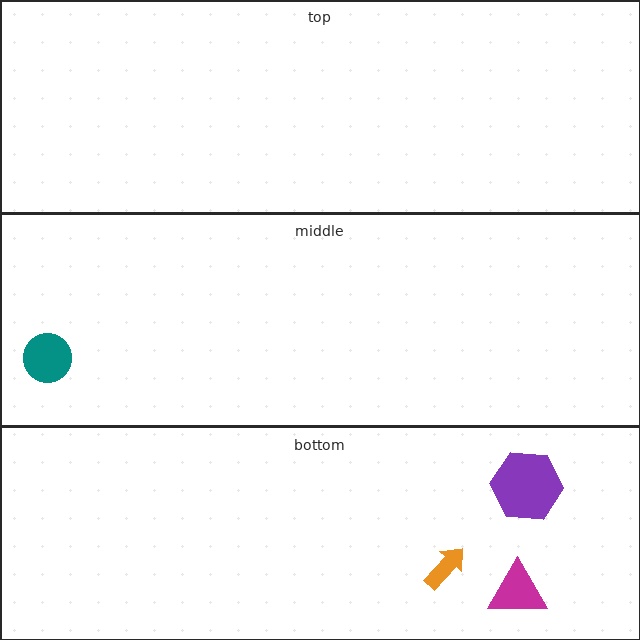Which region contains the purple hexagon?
The bottom region.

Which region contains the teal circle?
The middle region.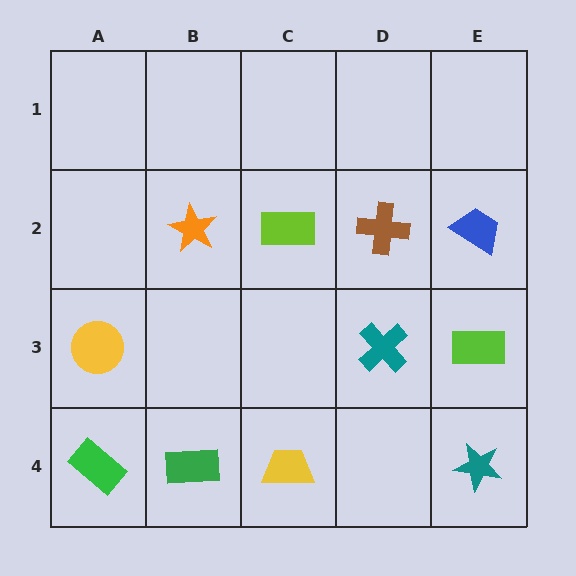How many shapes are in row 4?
4 shapes.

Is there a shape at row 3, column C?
No, that cell is empty.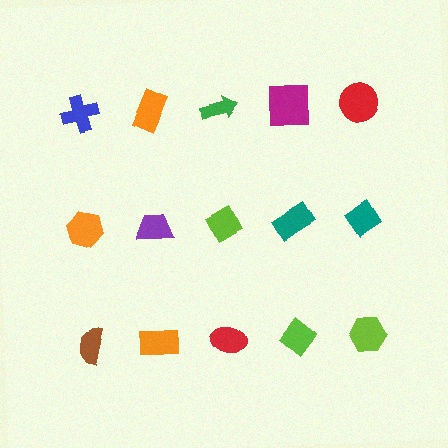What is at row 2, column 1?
An orange hexagon.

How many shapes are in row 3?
5 shapes.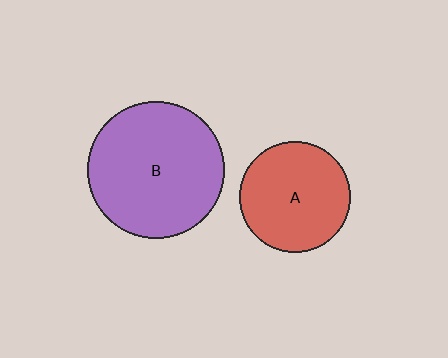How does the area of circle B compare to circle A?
Approximately 1.5 times.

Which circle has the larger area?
Circle B (purple).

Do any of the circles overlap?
No, none of the circles overlap.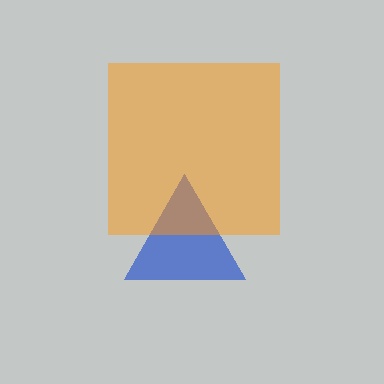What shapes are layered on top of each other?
The layered shapes are: a blue triangle, an orange square.